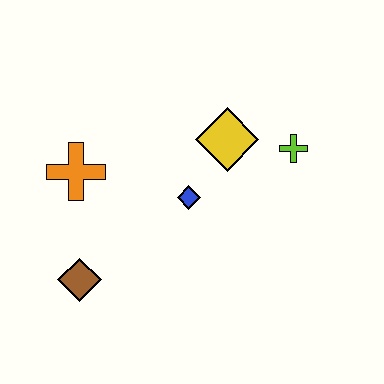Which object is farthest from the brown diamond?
The lime cross is farthest from the brown diamond.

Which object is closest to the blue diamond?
The yellow diamond is closest to the blue diamond.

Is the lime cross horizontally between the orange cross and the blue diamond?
No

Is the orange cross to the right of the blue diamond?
No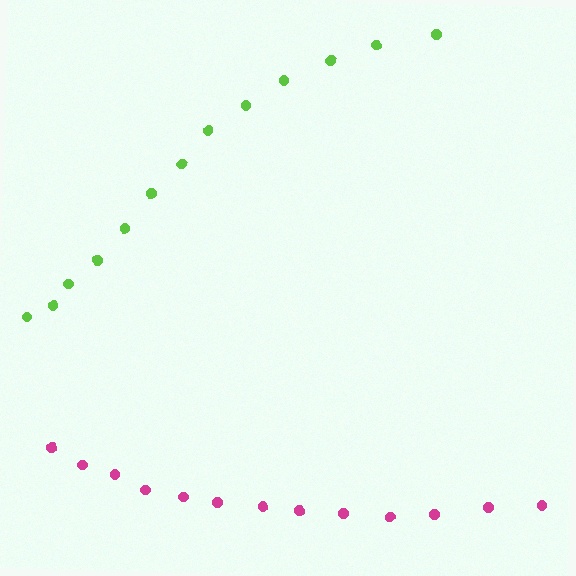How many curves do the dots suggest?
There are 2 distinct paths.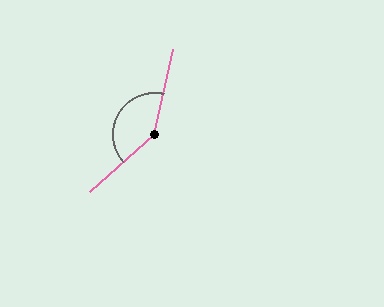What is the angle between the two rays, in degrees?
Approximately 144 degrees.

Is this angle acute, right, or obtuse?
It is obtuse.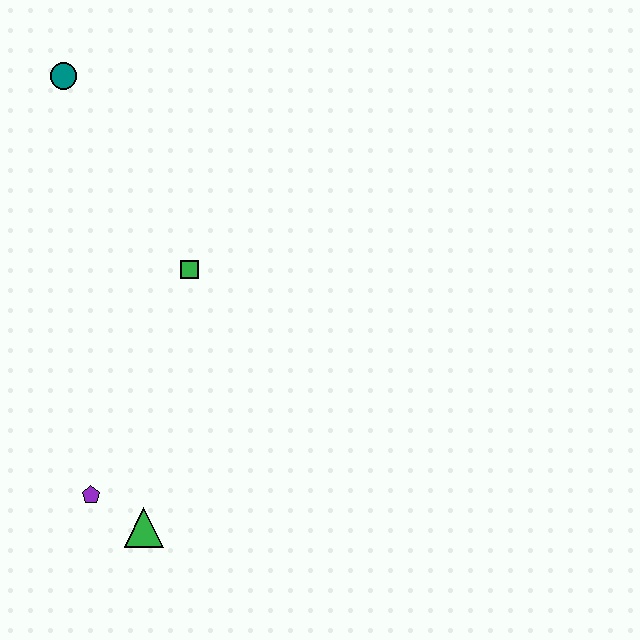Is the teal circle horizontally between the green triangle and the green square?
No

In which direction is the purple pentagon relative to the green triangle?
The purple pentagon is to the left of the green triangle.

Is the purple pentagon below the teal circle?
Yes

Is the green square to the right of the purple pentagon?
Yes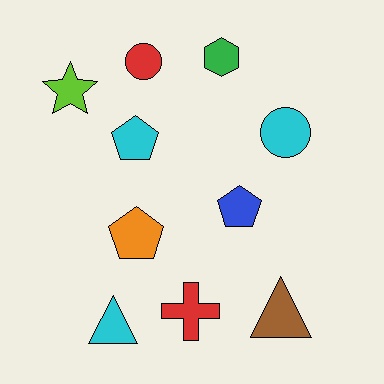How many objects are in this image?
There are 10 objects.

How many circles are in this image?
There are 2 circles.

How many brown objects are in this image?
There is 1 brown object.